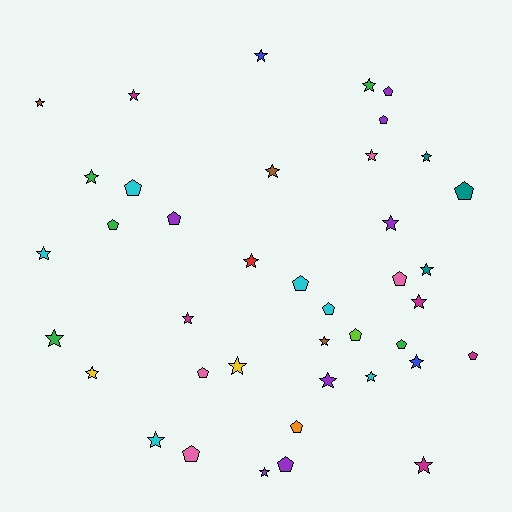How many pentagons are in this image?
There are 16 pentagons.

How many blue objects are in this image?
There are 2 blue objects.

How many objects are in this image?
There are 40 objects.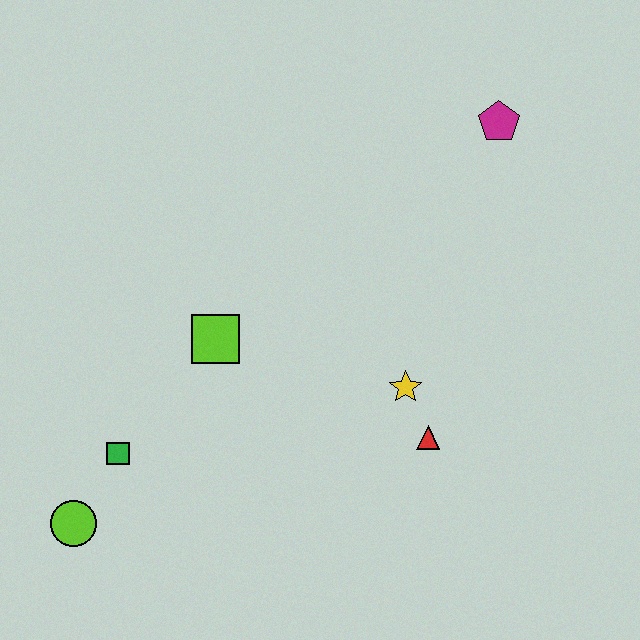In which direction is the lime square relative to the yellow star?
The lime square is to the left of the yellow star.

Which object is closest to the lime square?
The green square is closest to the lime square.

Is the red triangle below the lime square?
Yes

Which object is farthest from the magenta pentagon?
The lime circle is farthest from the magenta pentagon.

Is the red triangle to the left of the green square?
No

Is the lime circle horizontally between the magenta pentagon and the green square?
No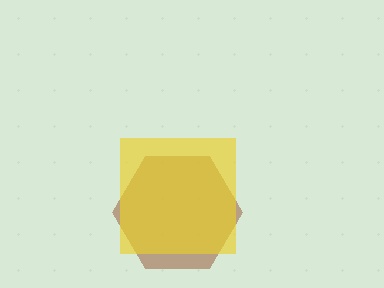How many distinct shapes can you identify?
There are 2 distinct shapes: a brown hexagon, a yellow square.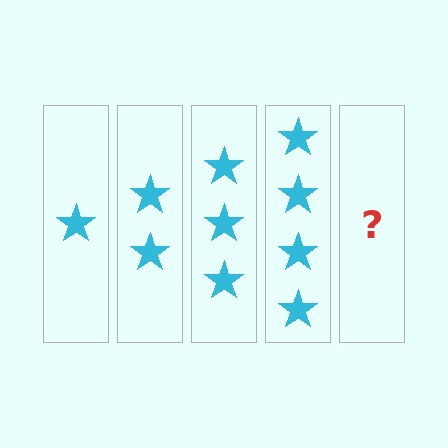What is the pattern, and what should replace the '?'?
The pattern is that each step adds one more star. The '?' should be 5 stars.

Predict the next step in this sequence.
The next step is 5 stars.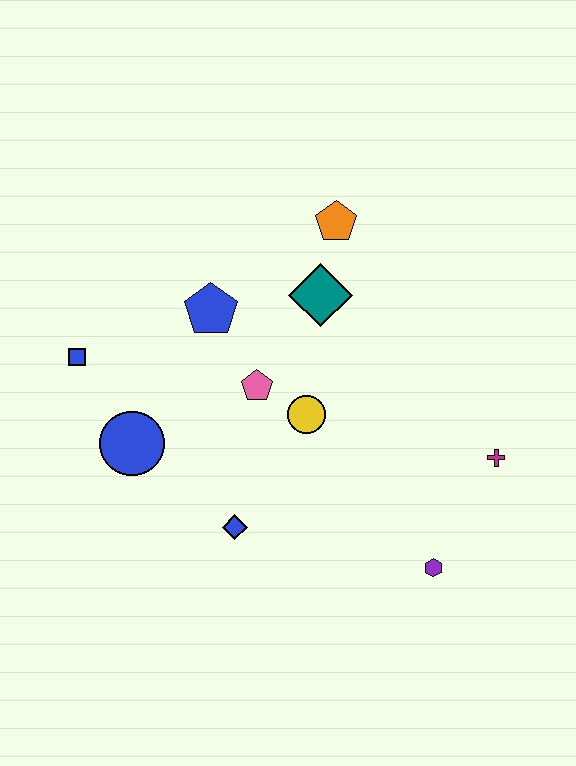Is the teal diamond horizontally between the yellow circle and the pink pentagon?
No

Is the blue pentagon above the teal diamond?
No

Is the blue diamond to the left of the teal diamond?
Yes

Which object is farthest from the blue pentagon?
The purple hexagon is farthest from the blue pentagon.